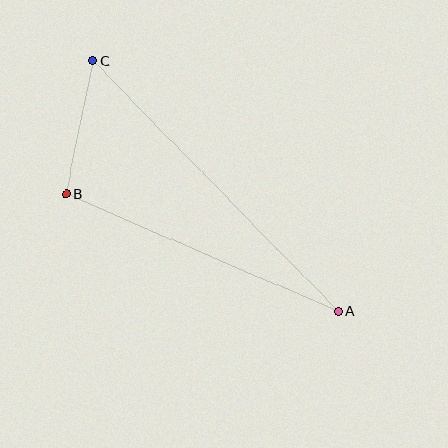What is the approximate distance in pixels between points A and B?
The distance between A and B is approximately 296 pixels.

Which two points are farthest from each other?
Points A and C are farthest from each other.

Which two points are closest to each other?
Points B and C are closest to each other.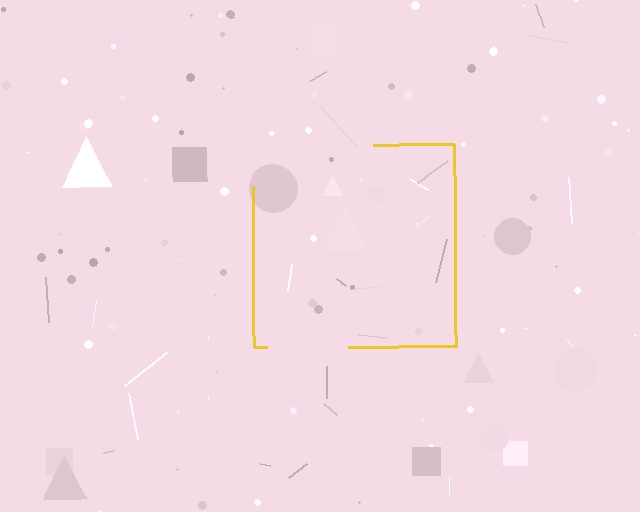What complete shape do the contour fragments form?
The contour fragments form a square.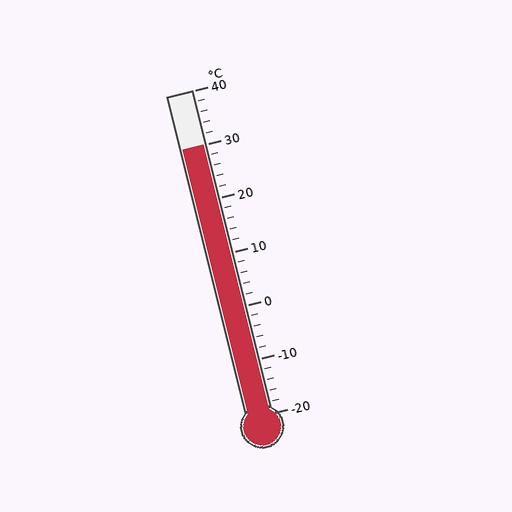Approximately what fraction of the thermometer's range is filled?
The thermometer is filled to approximately 85% of its range.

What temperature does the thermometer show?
The thermometer shows approximately 30°C.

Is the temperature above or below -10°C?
The temperature is above -10°C.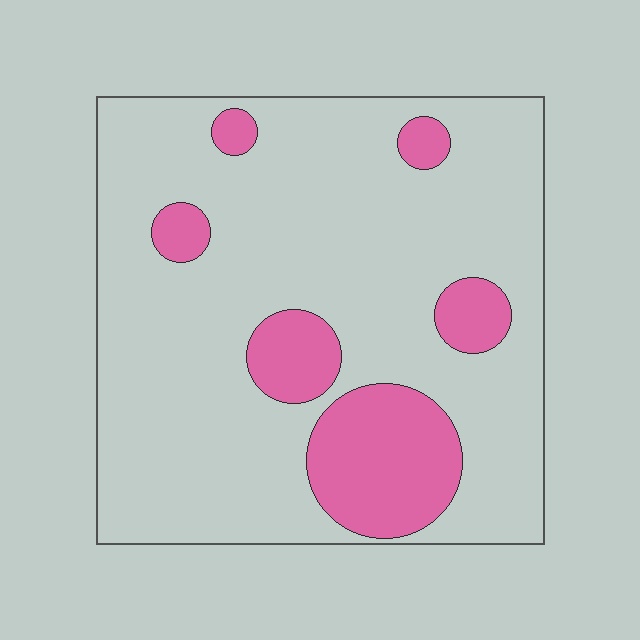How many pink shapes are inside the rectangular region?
6.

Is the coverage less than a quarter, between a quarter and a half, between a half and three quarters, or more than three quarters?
Less than a quarter.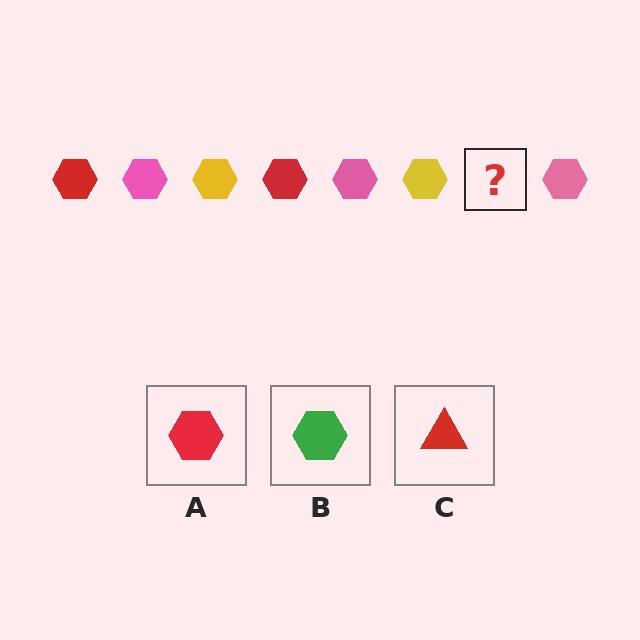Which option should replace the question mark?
Option A.